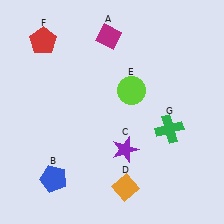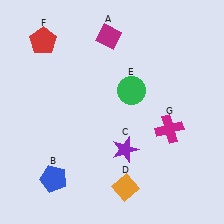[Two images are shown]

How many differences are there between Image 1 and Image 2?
There are 2 differences between the two images.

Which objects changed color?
E changed from lime to green. G changed from green to magenta.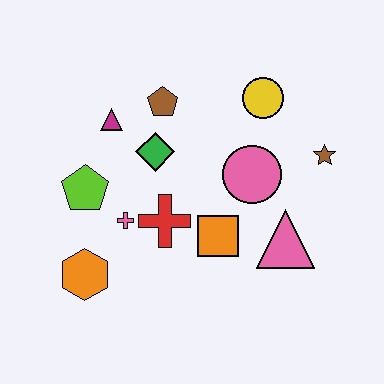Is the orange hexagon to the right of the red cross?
No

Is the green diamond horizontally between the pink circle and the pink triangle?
No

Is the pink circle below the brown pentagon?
Yes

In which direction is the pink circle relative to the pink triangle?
The pink circle is above the pink triangle.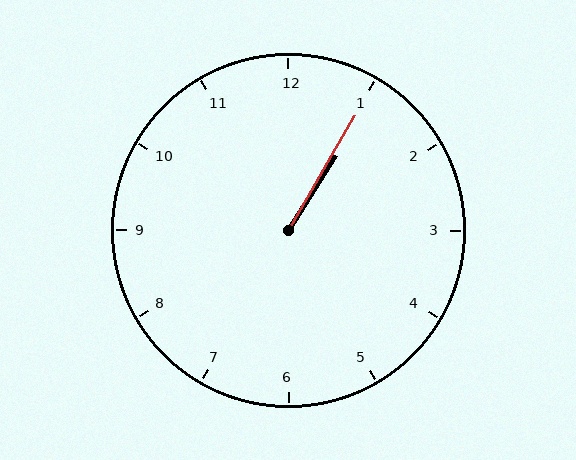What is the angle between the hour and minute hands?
Approximately 2 degrees.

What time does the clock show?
1:05.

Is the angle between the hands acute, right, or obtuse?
It is acute.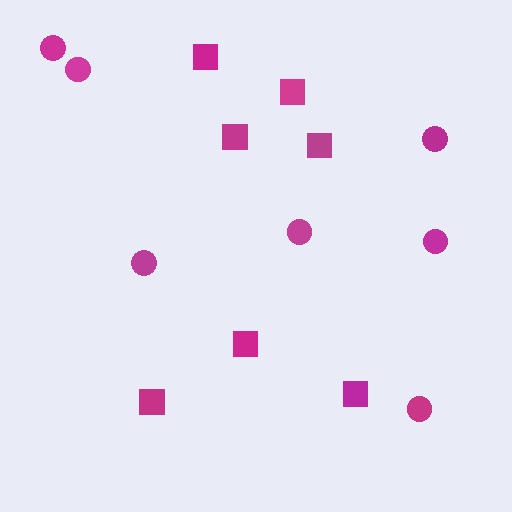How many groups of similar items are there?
There are 2 groups: one group of circles (7) and one group of squares (7).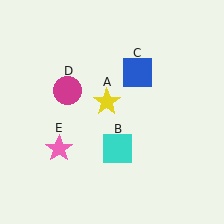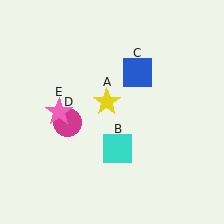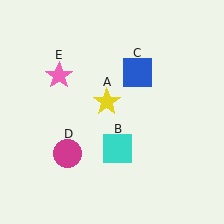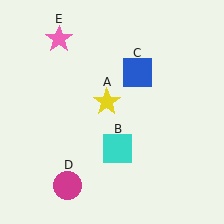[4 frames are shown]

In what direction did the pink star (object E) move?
The pink star (object E) moved up.